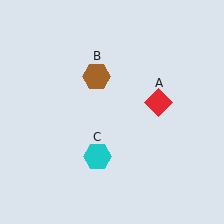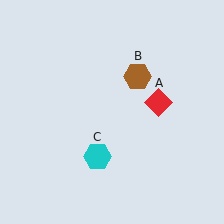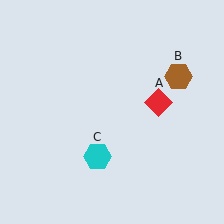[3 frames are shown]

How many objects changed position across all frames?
1 object changed position: brown hexagon (object B).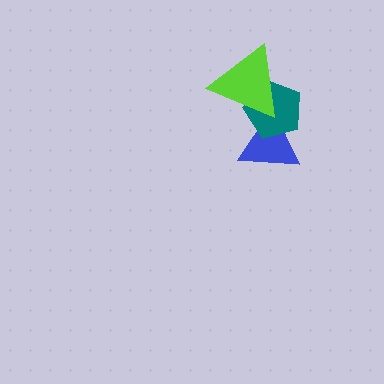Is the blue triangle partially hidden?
Yes, it is partially covered by another shape.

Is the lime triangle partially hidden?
No, no other shape covers it.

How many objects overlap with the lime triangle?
2 objects overlap with the lime triangle.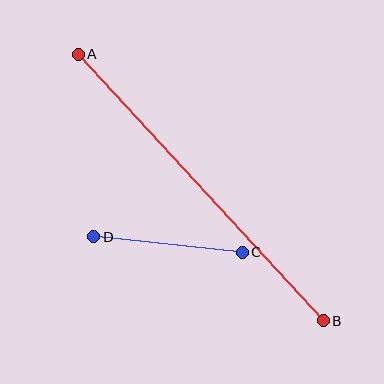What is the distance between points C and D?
The distance is approximately 149 pixels.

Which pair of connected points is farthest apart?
Points A and B are farthest apart.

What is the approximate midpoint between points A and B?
The midpoint is at approximately (201, 188) pixels.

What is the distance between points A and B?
The distance is approximately 362 pixels.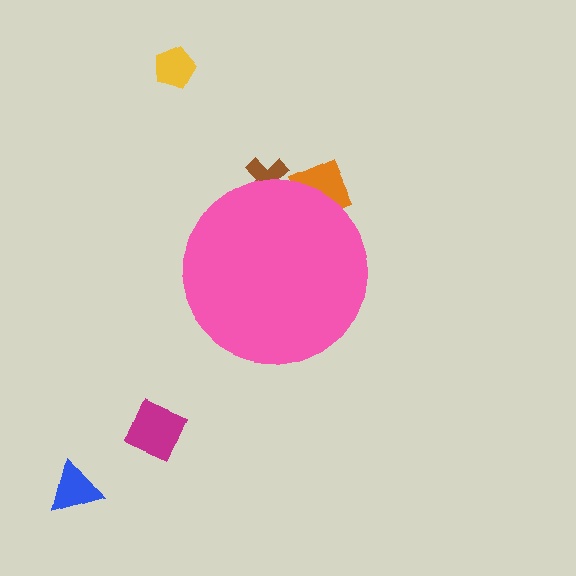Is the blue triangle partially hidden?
No, the blue triangle is fully visible.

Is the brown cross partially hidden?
Yes, the brown cross is partially hidden behind the pink circle.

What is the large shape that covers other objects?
A pink circle.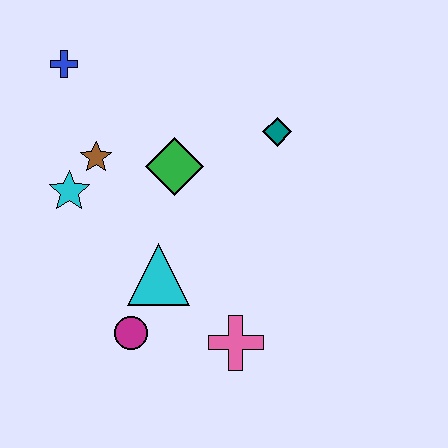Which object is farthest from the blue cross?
The pink cross is farthest from the blue cross.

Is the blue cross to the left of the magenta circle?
Yes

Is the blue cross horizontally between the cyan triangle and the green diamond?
No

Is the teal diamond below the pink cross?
No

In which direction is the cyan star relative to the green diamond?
The cyan star is to the left of the green diamond.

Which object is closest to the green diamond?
The brown star is closest to the green diamond.